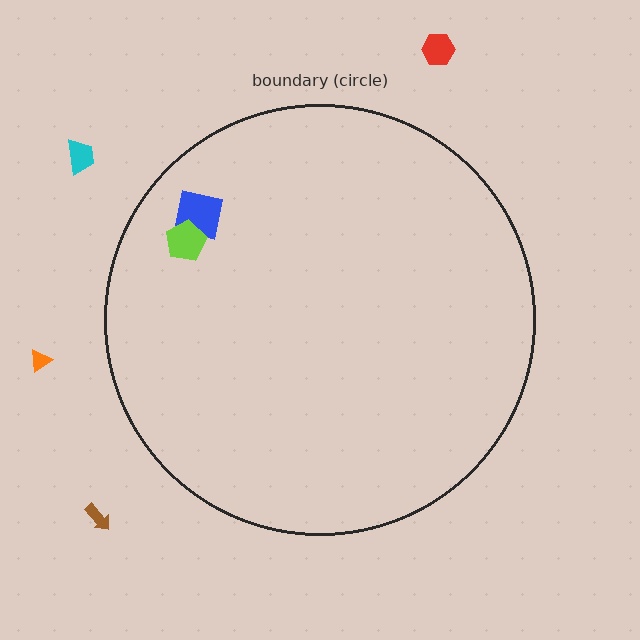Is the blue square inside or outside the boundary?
Inside.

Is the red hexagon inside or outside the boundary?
Outside.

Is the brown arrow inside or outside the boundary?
Outside.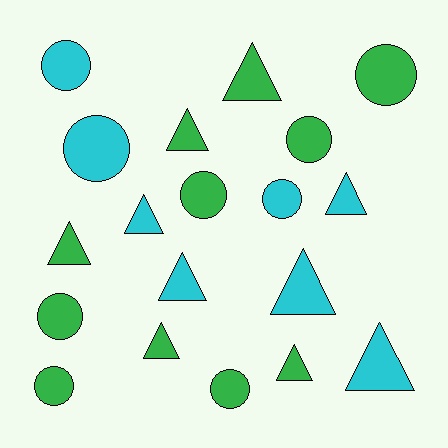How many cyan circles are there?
There are 3 cyan circles.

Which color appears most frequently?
Green, with 11 objects.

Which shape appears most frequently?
Triangle, with 10 objects.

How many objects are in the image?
There are 19 objects.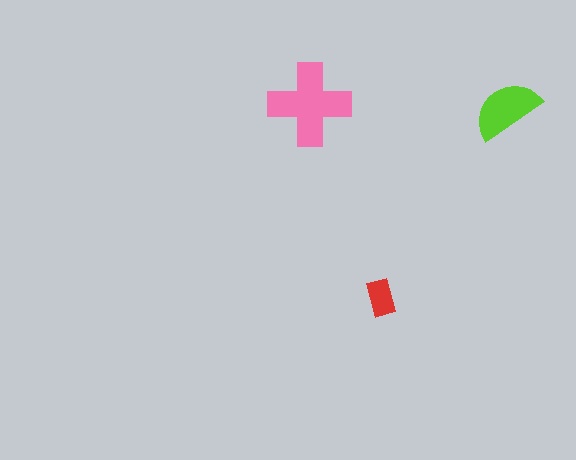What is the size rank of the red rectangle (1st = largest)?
3rd.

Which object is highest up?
The pink cross is topmost.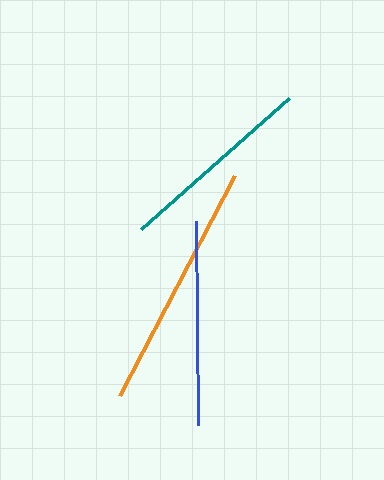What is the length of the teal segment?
The teal segment is approximately 198 pixels long.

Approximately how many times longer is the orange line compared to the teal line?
The orange line is approximately 1.3 times the length of the teal line.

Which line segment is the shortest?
The teal line is the shortest at approximately 198 pixels.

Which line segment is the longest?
The orange line is the longest at approximately 248 pixels.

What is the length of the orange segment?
The orange segment is approximately 248 pixels long.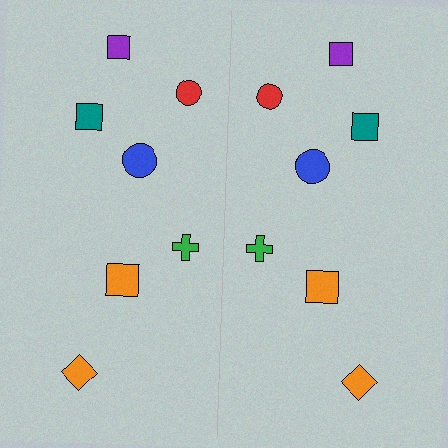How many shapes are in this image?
There are 14 shapes in this image.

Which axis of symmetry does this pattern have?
The pattern has a vertical axis of symmetry running through the center of the image.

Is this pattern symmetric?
Yes, this pattern has bilateral (reflection) symmetry.